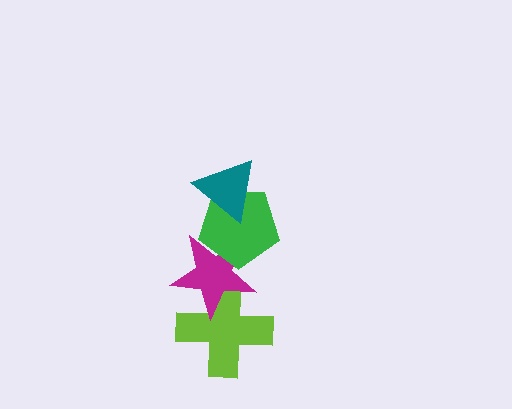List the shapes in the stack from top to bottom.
From top to bottom: the teal triangle, the green pentagon, the magenta star, the lime cross.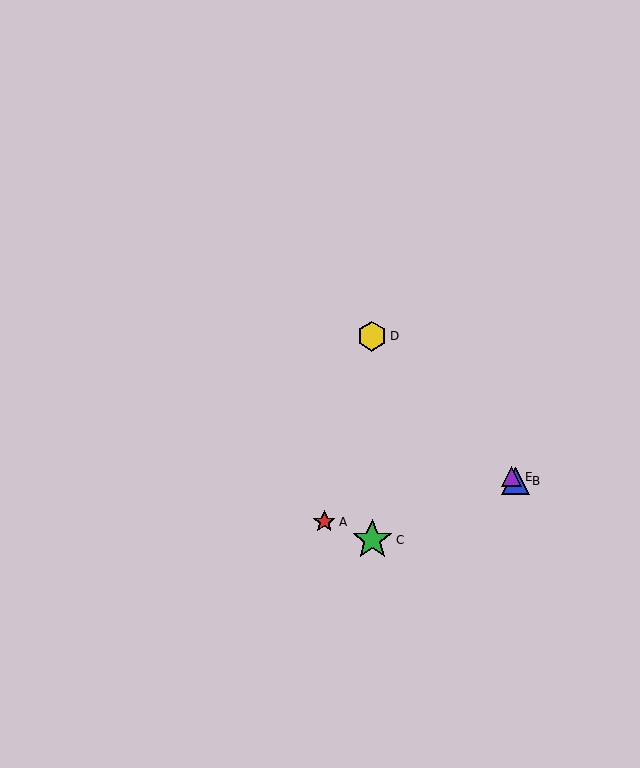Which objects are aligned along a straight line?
Objects B, D, E are aligned along a straight line.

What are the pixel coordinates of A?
Object A is at (324, 522).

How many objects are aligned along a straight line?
3 objects (B, D, E) are aligned along a straight line.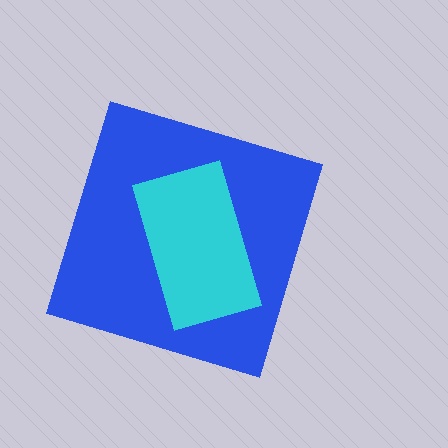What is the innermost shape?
The cyan rectangle.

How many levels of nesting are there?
2.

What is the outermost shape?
The blue diamond.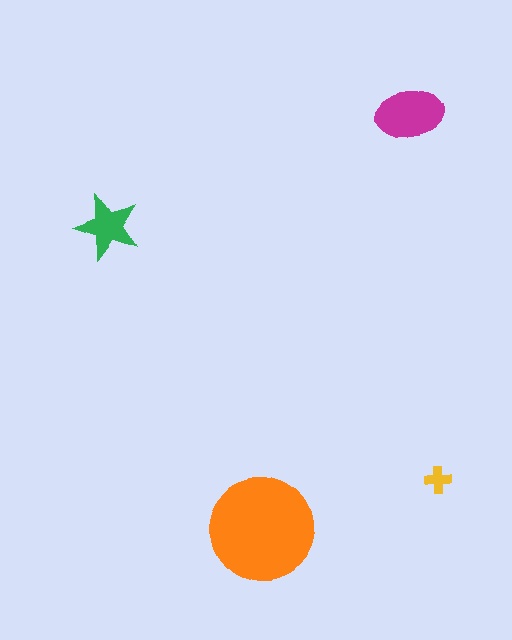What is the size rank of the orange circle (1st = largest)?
1st.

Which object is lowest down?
The orange circle is bottommost.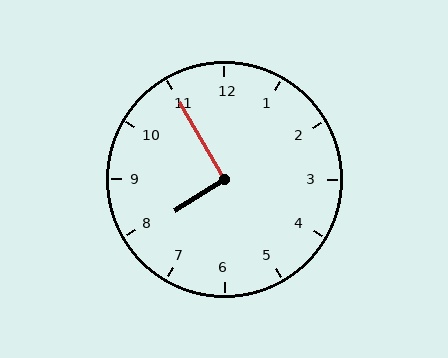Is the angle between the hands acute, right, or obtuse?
It is right.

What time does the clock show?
7:55.